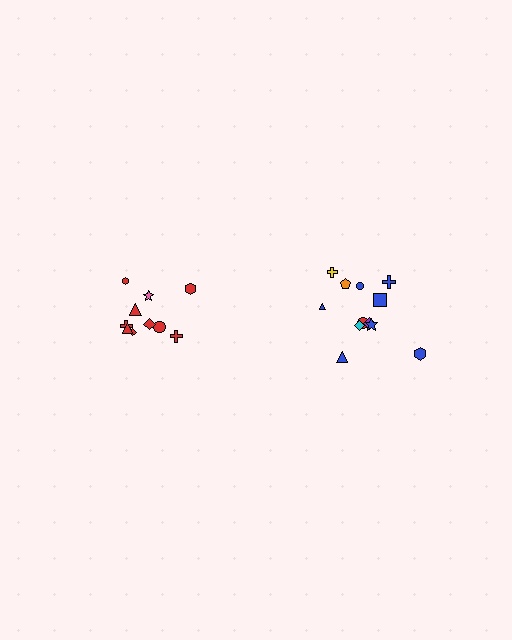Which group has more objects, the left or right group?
The right group.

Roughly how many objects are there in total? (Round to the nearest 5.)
Roughly 20 objects in total.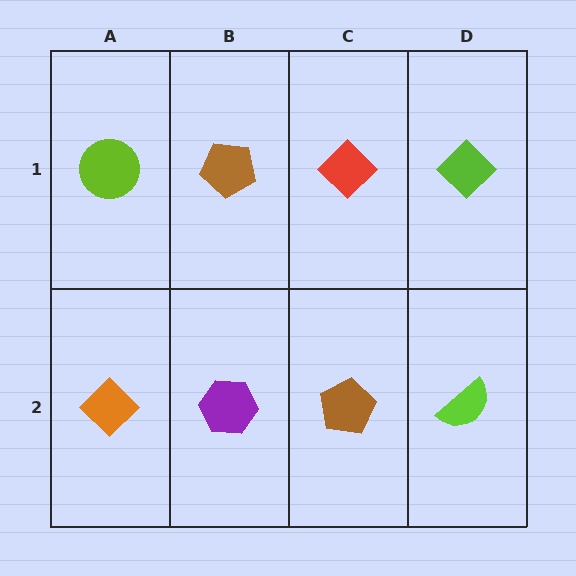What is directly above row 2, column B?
A brown pentagon.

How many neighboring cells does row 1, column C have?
3.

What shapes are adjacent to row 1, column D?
A lime semicircle (row 2, column D), a red diamond (row 1, column C).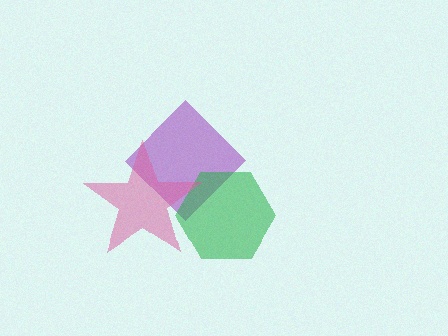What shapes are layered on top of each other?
The layered shapes are: a purple diamond, a green hexagon, a pink star.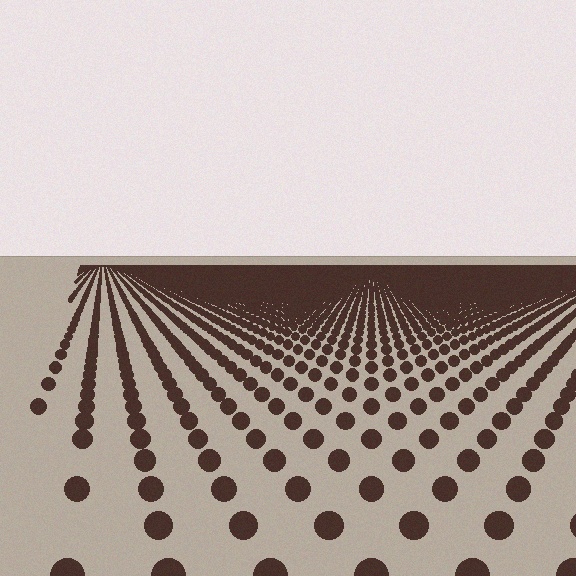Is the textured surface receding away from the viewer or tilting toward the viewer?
The surface is receding away from the viewer. Texture elements get smaller and denser toward the top.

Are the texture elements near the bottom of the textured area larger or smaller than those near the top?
Larger. Near the bottom, elements are closer to the viewer and appear at a bigger on-screen size.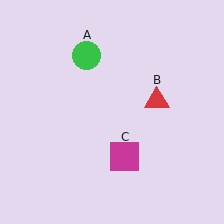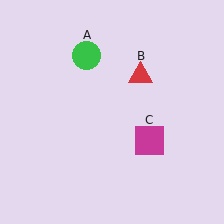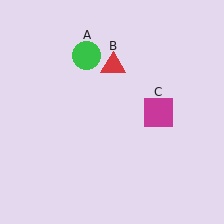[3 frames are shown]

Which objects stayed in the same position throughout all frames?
Green circle (object A) remained stationary.